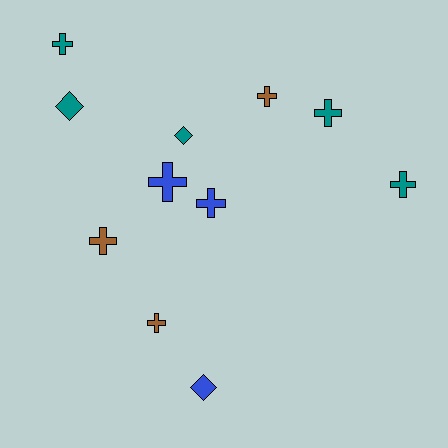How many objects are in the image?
There are 11 objects.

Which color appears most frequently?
Teal, with 5 objects.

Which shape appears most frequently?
Cross, with 8 objects.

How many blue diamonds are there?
There is 1 blue diamond.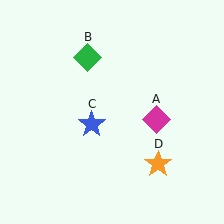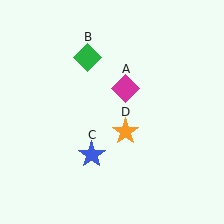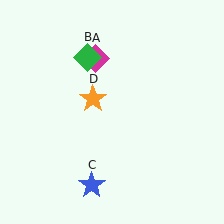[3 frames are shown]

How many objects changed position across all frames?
3 objects changed position: magenta diamond (object A), blue star (object C), orange star (object D).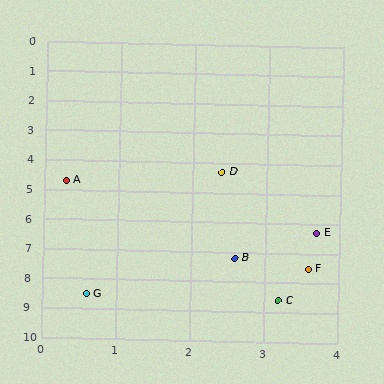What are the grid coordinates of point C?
Point C is at approximately (3.2, 8.6).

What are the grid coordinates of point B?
Point B is at approximately (2.6, 7.2).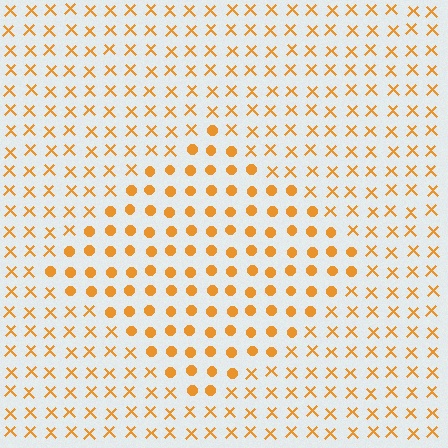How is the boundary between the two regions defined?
The boundary is defined by a change in element shape: circles inside vs. X marks outside. All elements share the same color and spacing.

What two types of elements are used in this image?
The image uses circles inside the diamond region and X marks outside it.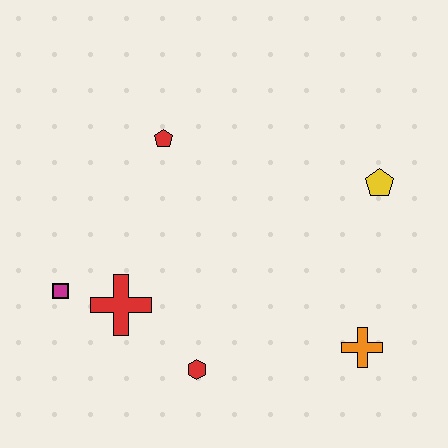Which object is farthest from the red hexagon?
The yellow pentagon is farthest from the red hexagon.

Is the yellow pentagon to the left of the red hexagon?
No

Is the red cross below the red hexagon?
No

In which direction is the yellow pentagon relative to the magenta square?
The yellow pentagon is to the right of the magenta square.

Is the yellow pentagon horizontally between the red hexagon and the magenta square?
No